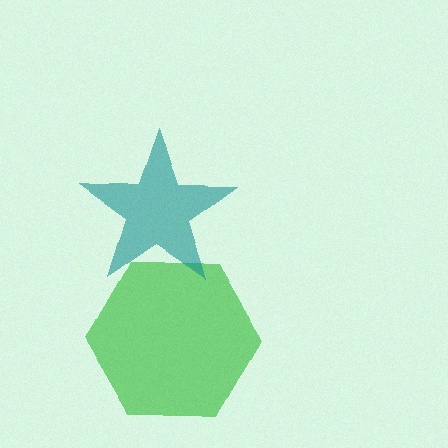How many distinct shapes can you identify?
There are 2 distinct shapes: a green hexagon, a teal star.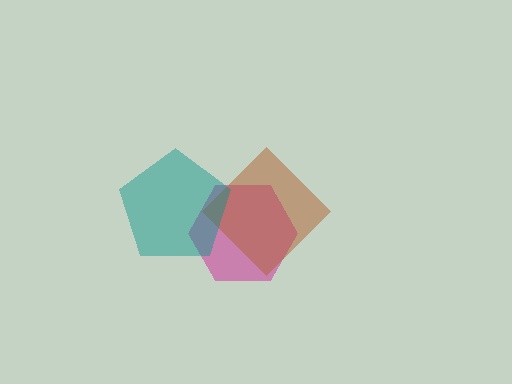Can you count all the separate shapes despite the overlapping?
Yes, there are 3 separate shapes.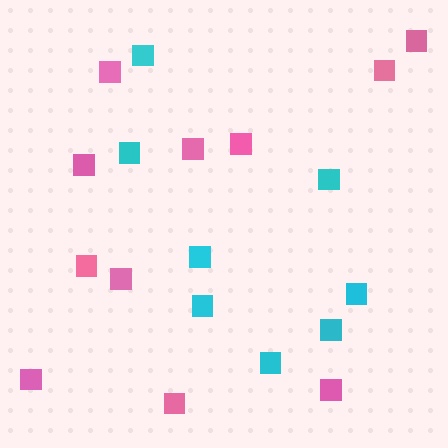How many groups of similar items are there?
There are 2 groups: one group of cyan squares (8) and one group of pink squares (11).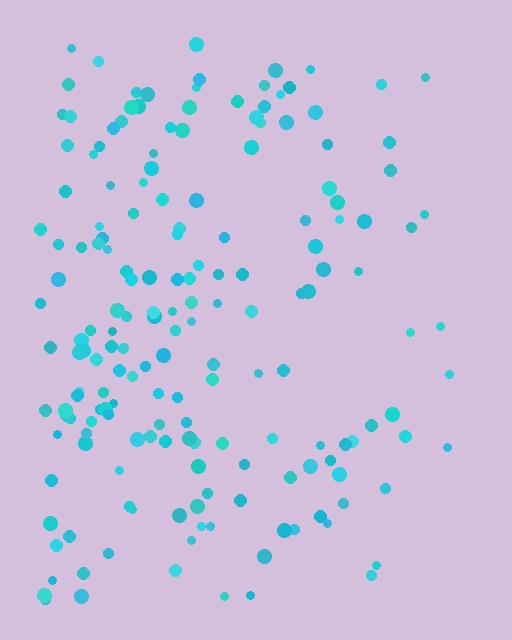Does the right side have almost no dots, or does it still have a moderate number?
Still a moderate number, just noticeably fewer than the left.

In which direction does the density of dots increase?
From right to left, with the left side densest.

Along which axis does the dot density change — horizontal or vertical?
Horizontal.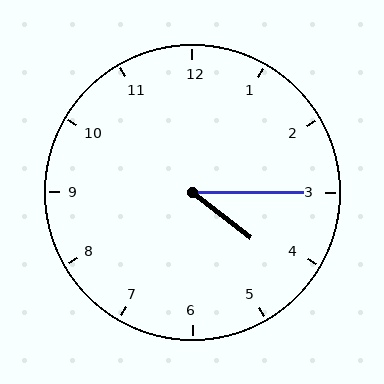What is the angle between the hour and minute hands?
Approximately 38 degrees.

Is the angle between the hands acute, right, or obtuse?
It is acute.